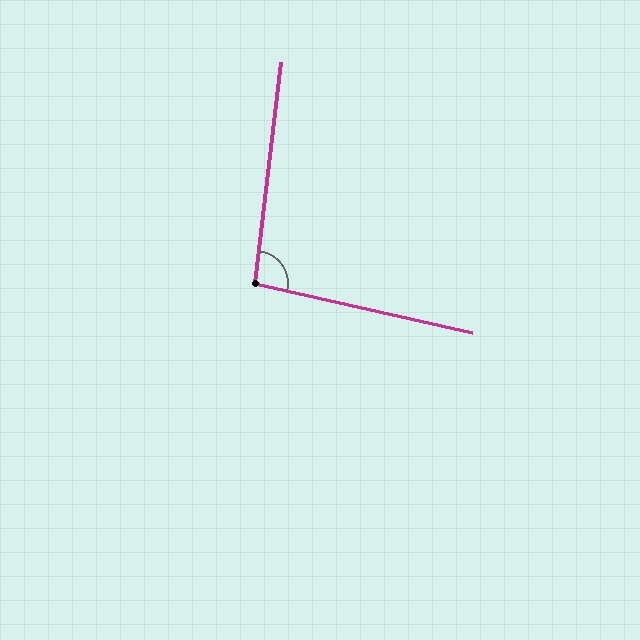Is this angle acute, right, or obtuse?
It is obtuse.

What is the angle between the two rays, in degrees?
Approximately 96 degrees.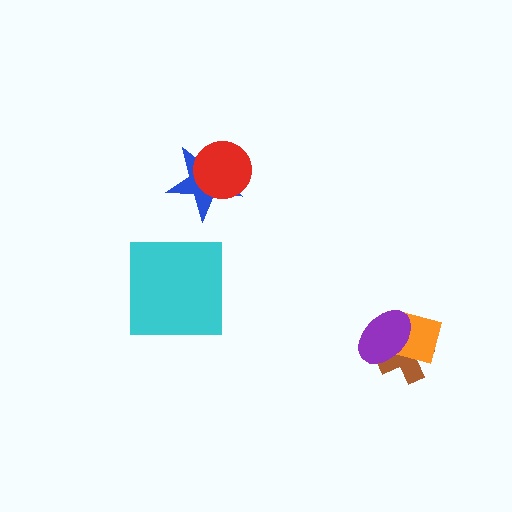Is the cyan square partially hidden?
No, no other shape covers it.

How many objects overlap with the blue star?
1 object overlaps with the blue star.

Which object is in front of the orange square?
The purple ellipse is in front of the orange square.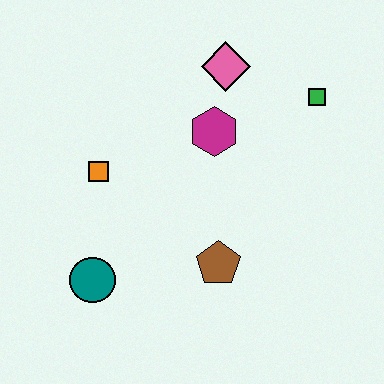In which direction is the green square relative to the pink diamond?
The green square is to the right of the pink diamond.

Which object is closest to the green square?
The pink diamond is closest to the green square.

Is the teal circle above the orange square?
No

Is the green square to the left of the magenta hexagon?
No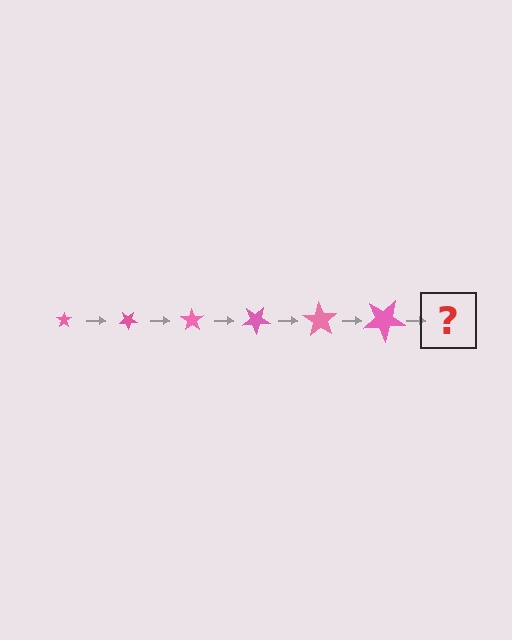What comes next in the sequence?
The next element should be a star, larger than the previous one and rotated 210 degrees from the start.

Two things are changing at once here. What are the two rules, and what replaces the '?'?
The two rules are that the star grows larger each step and it rotates 35 degrees each step. The '?' should be a star, larger than the previous one and rotated 210 degrees from the start.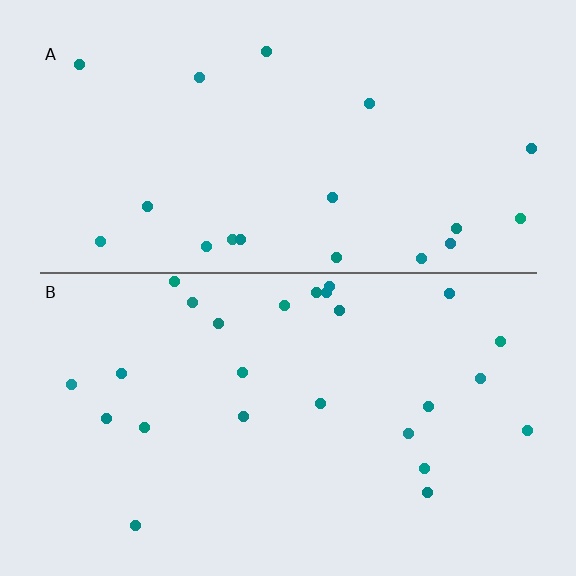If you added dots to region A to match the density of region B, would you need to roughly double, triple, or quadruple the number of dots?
Approximately double.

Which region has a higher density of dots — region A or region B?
B (the bottom).